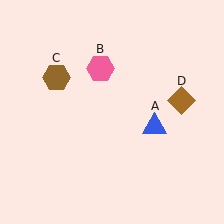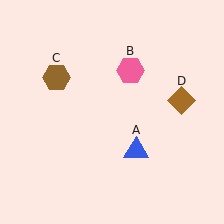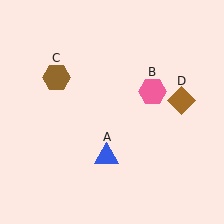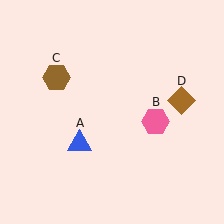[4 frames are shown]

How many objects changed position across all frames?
2 objects changed position: blue triangle (object A), pink hexagon (object B).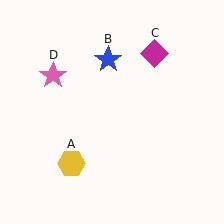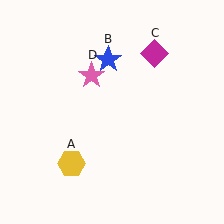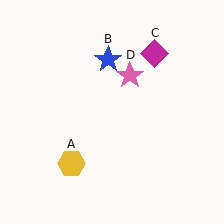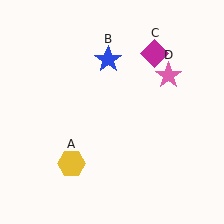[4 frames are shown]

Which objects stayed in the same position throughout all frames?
Yellow hexagon (object A) and blue star (object B) and magenta diamond (object C) remained stationary.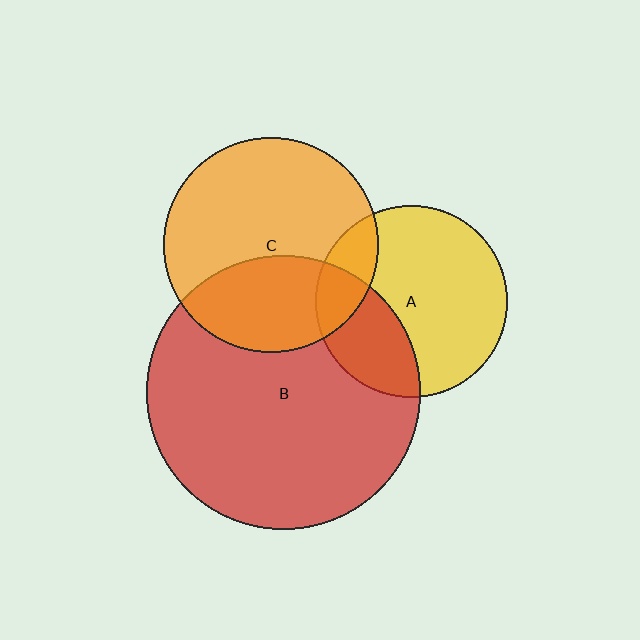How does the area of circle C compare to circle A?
Approximately 1.3 times.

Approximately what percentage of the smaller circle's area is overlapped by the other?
Approximately 35%.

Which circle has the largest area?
Circle B (red).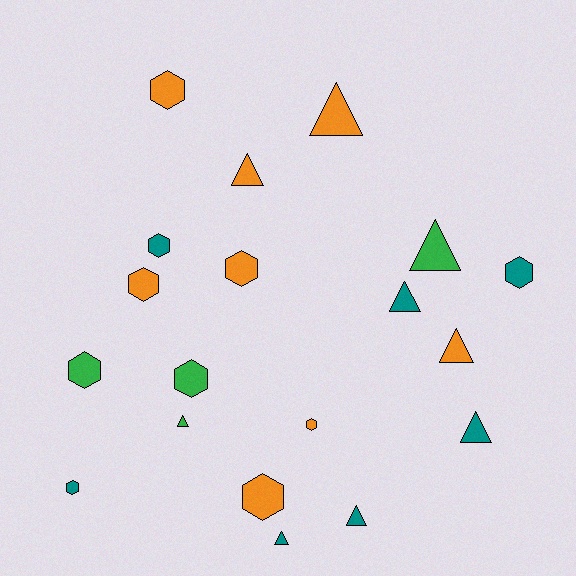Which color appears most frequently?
Orange, with 8 objects.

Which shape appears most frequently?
Hexagon, with 10 objects.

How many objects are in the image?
There are 19 objects.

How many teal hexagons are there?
There are 3 teal hexagons.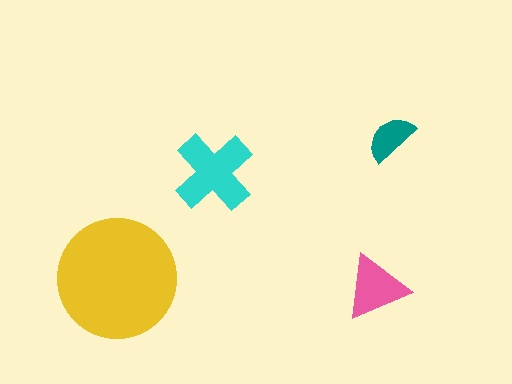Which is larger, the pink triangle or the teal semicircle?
The pink triangle.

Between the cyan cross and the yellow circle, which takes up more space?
The yellow circle.